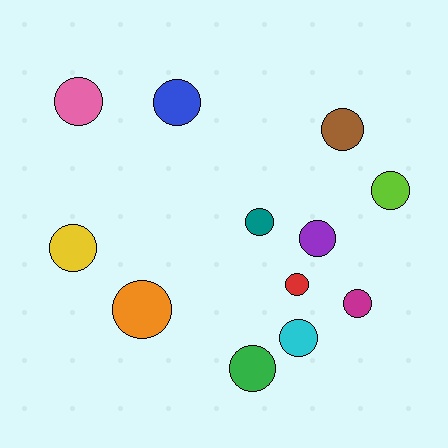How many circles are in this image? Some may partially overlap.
There are 12 circles.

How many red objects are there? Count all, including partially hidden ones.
There is 1 red object.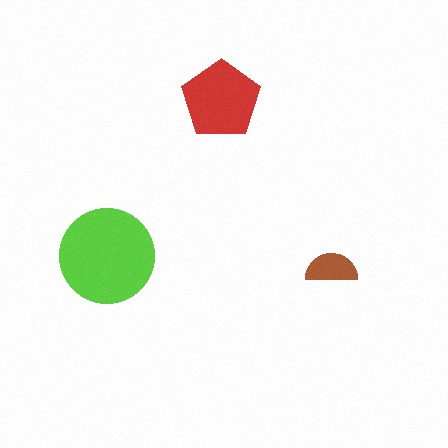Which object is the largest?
The lime circle.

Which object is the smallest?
The brown semicircle.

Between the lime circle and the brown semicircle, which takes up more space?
The lime circle.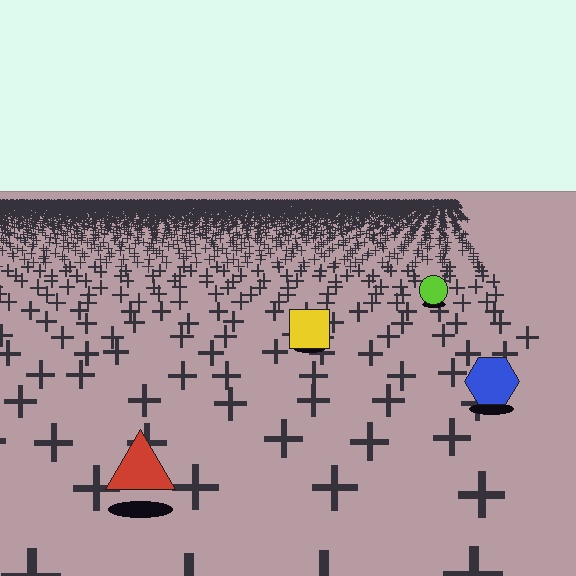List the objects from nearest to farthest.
From nearest to farthest: the red triangle, the blue hexagon, the yellow square, the lime circle.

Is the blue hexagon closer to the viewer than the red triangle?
No. The red triangle is closer — you can tell from the texture gradient: the ground texture is coarser near it.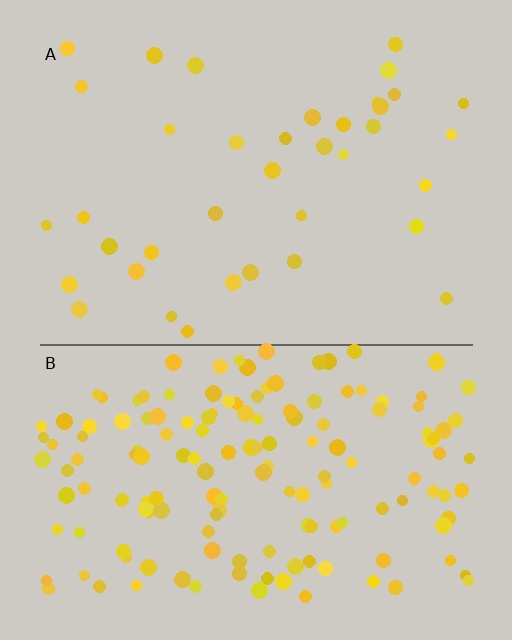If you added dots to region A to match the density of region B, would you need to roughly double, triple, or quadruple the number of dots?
Approximately quadruple.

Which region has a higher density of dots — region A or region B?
B (the bottom).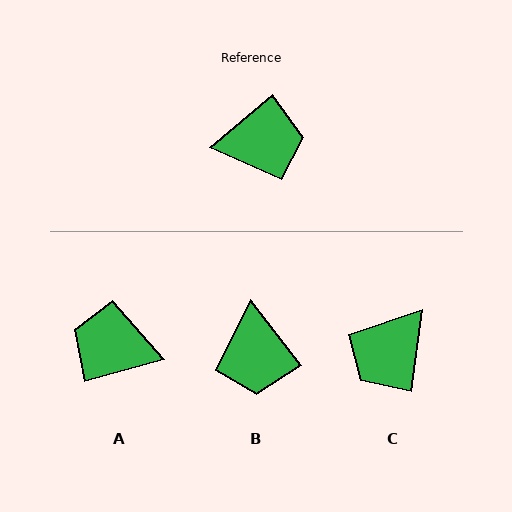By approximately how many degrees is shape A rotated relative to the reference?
Approximately 155 degrees counter-clockwise.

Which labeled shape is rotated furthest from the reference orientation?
A, about 155 degrees away.